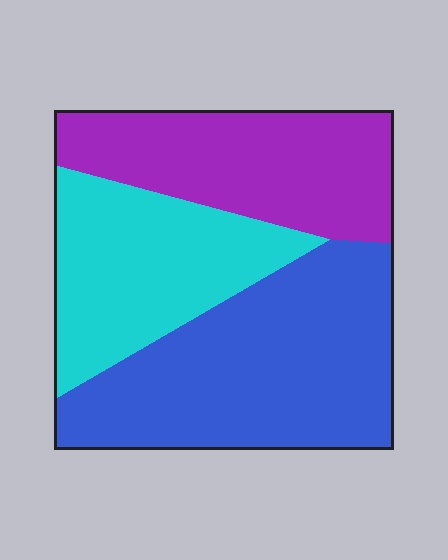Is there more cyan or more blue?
Blue.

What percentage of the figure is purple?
Purple covers roughly 30% of the figure.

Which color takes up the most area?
Blue, at roughly 45%.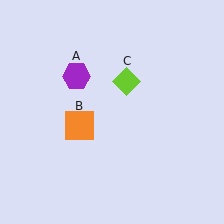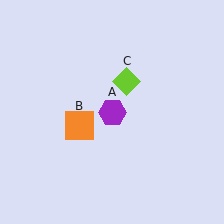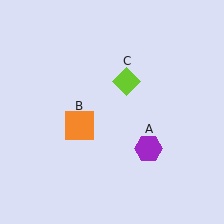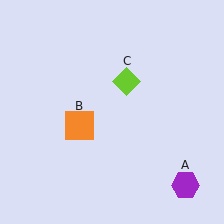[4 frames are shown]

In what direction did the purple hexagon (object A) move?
The purple hexagon (object A) moved down and to the right.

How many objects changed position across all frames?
1 object changed position: purple hexagon (object A).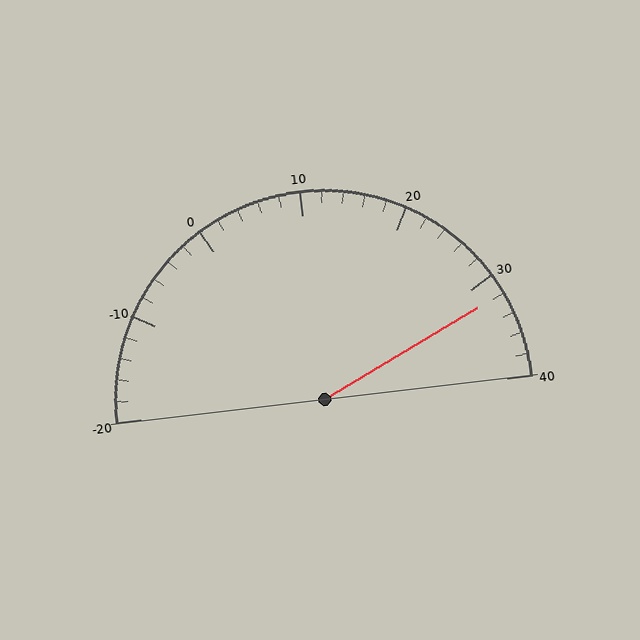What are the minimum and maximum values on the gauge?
The gauge ranges from -20 to 40.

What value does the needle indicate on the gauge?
The needle indicates approximately 32.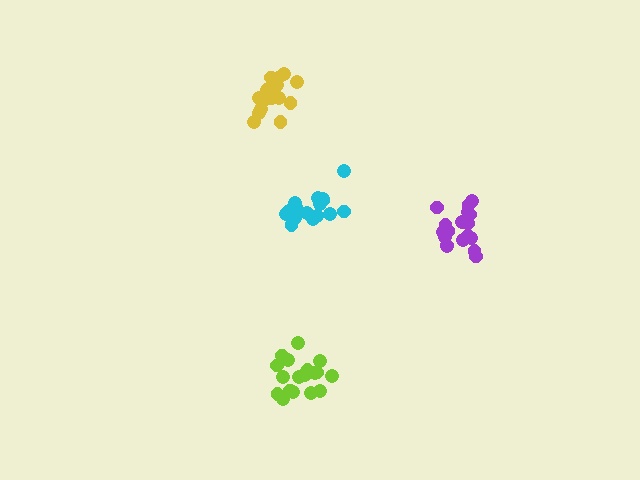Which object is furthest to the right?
The purple cluster is rightmost.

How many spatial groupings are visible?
There are 4 spatial groupings.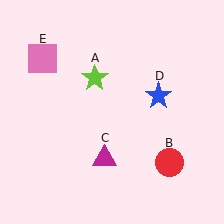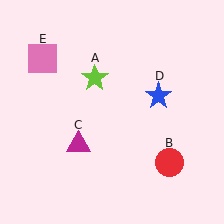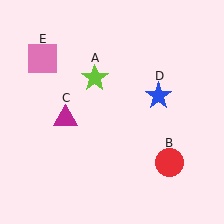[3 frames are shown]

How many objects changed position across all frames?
1 object changed position: magenta triangle (object C).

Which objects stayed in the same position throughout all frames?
Lime star (object A) and red circle (object B) and blue star (object D) and pink square (object E) remained stationary.